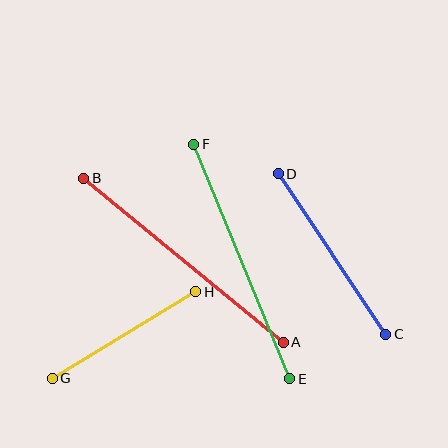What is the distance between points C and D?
The distance is approximately 193 pixels.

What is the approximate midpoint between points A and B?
The midpoint is at approximately (183, 260) pixels.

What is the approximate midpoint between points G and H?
The midpoint is at approximately (124, 335) pixels.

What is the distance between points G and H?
The distance is approximately 168 pixels.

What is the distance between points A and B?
The distance is approximately 259 pixels.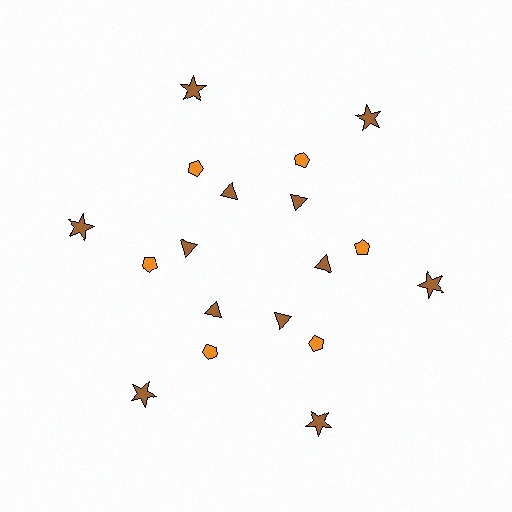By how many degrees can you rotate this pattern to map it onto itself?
The pattern maps onto itself every 60 degrees of rotation.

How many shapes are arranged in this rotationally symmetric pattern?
There are 18 shapes, arranged in 6 groups of 3.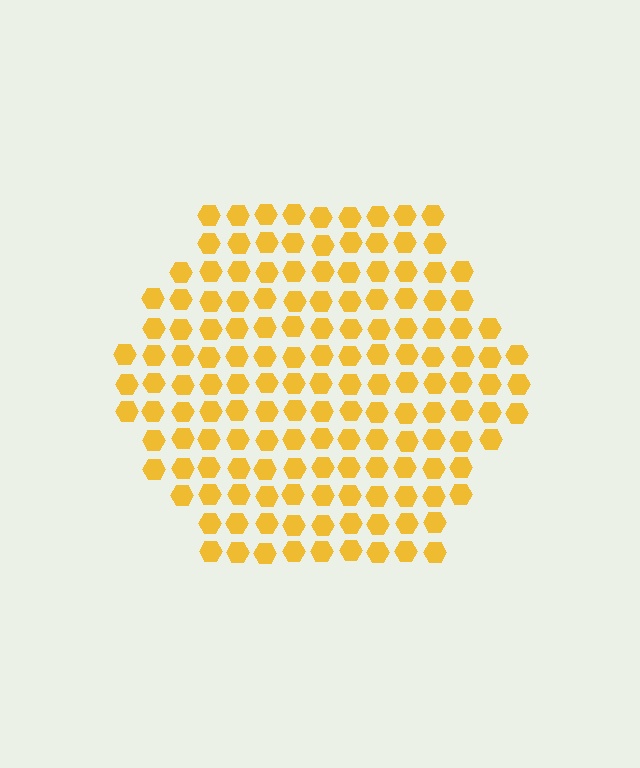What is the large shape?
The large shape is a hexagon.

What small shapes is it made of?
It is made of small hexagons.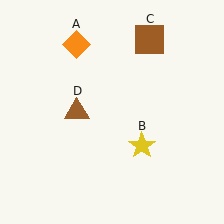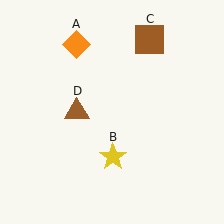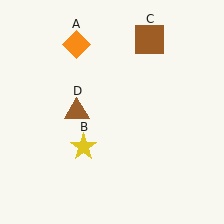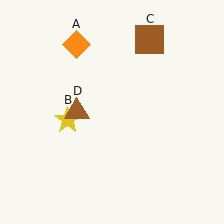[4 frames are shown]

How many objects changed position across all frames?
1 object changed position: yellow star (object B).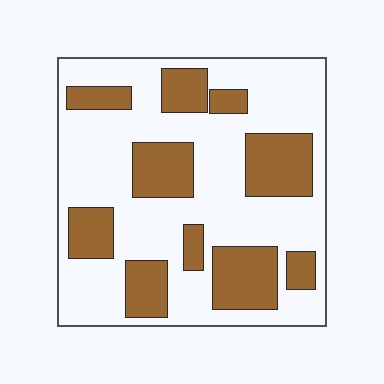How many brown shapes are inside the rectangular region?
10.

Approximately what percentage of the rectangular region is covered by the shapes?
Approximately 35%.